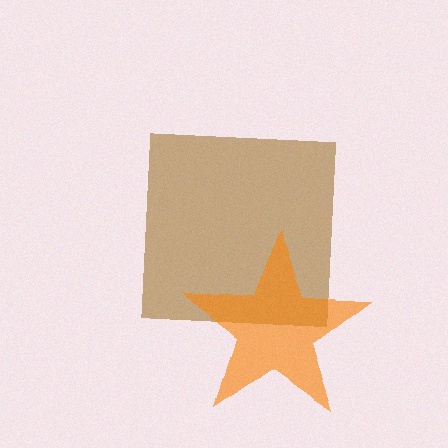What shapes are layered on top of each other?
The layered shapes are: a brown square, an orange star.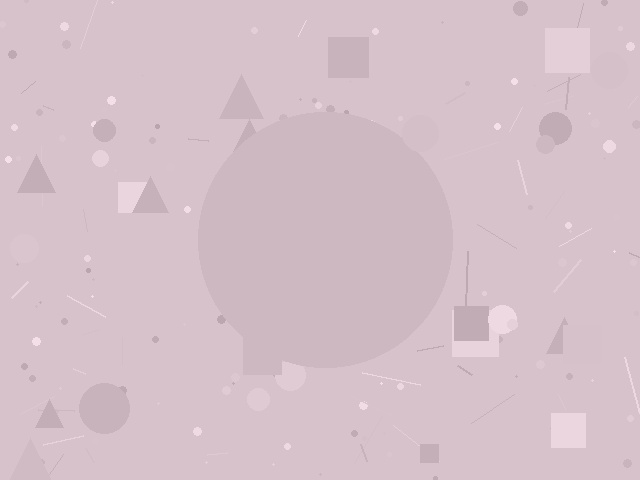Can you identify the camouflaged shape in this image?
The camouflaged shape is a circle.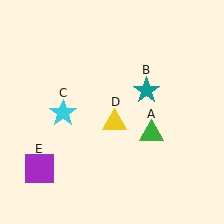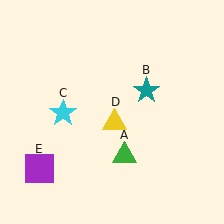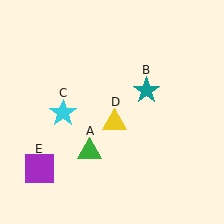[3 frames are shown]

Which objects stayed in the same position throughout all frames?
Teal star (object B) and cyan star (object C) and yellow triangle (object D) and purple square (object E) remained stationary.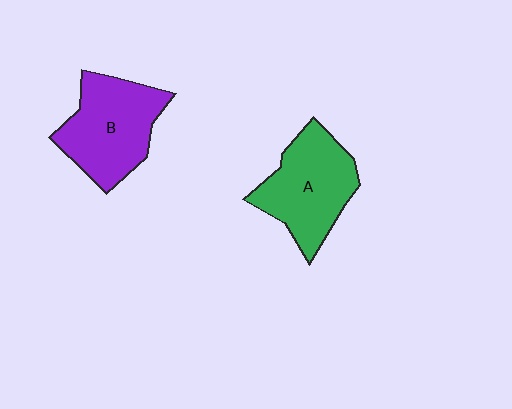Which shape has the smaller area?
Shape A (green).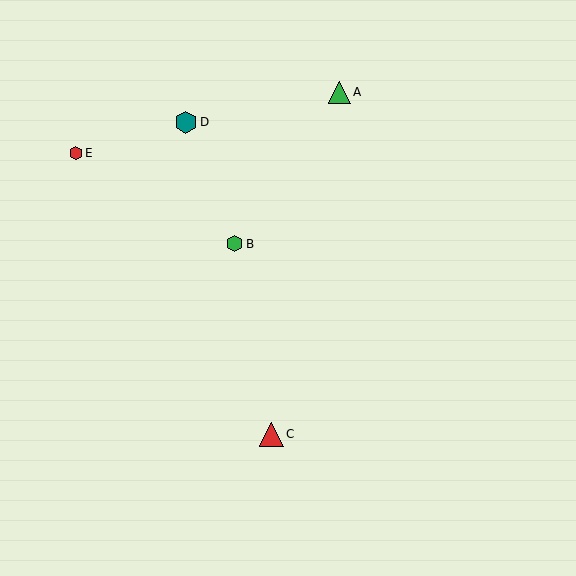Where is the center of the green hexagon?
The center of the green hexagon is at (235, 244).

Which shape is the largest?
The red triangle (labeled C) is the largest.